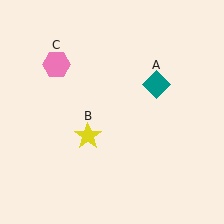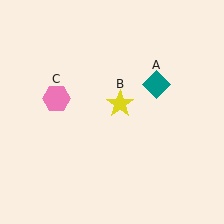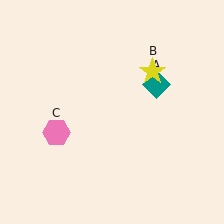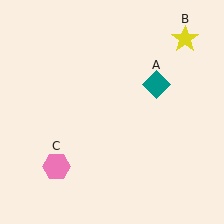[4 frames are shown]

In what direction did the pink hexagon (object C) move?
The pink hexagon (object C) moved down.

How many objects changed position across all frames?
2 objects changed position: yellow star (object B), pink hexagon (object C).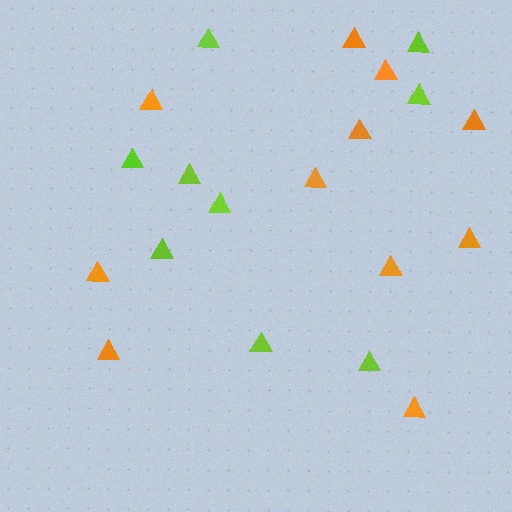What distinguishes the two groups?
There are 2 groups: one group of lime triangles (9) and one group of orange triangles (11).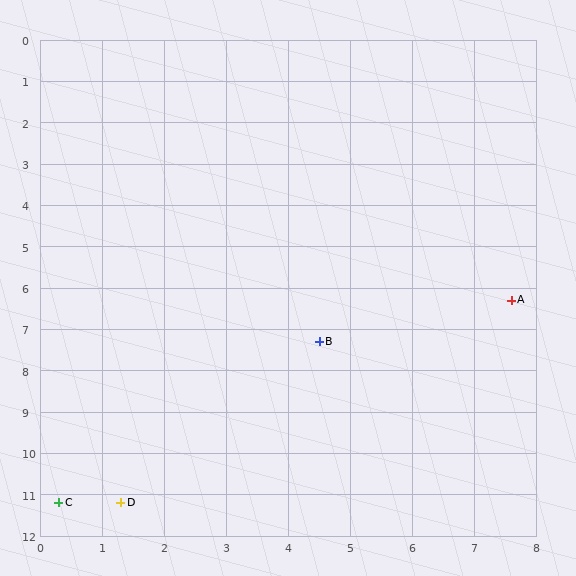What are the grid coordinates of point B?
Point B is at approximately (4.5, 7.3).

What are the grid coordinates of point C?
Point C is at approximately (0.3, 11.2).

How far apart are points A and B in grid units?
Points A and B are about 3.3 grid units apart.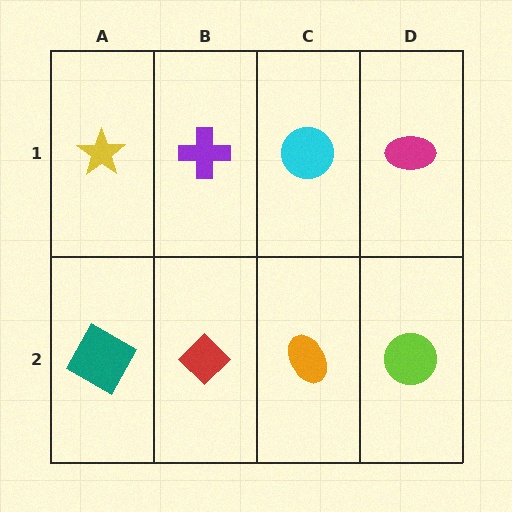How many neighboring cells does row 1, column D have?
2.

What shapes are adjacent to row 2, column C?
A cyan circle (row 1, column C), a red diamond (row 2, column B), a lime circle (row 2, column D).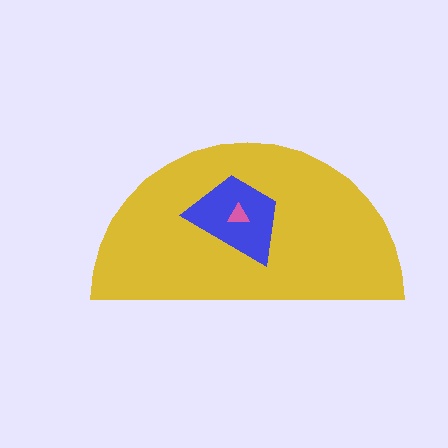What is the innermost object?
The pink triangle.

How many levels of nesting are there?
3.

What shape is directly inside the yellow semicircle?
The blue trapezoid.